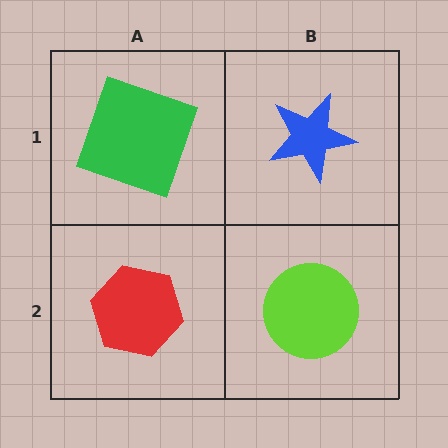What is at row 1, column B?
A blue star.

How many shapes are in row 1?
2 shapes.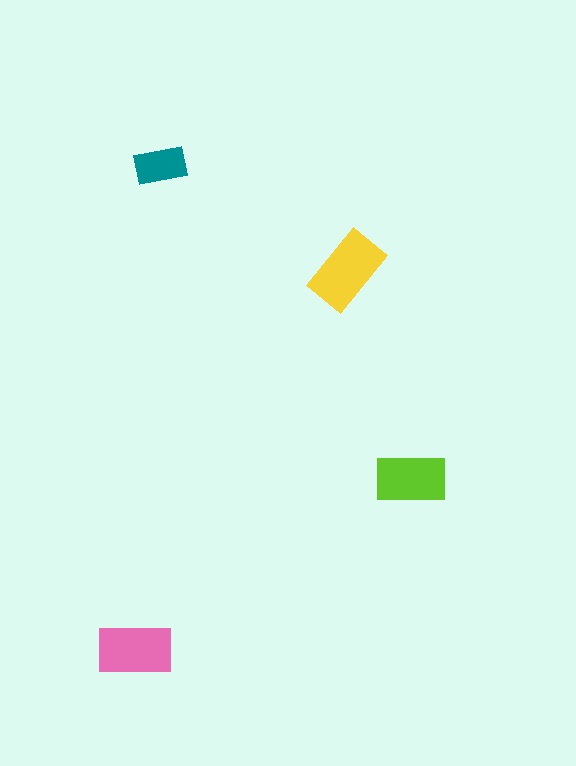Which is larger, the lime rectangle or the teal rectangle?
The lime one.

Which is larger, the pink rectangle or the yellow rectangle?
The yellow one.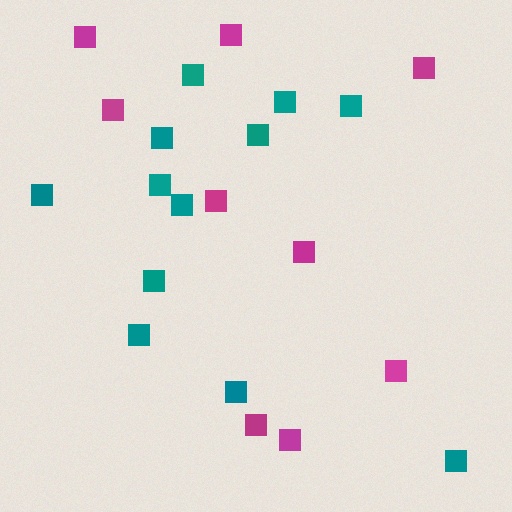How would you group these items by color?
There are 2 groups: one group of magenta squares (9) and one group of teal squares (12).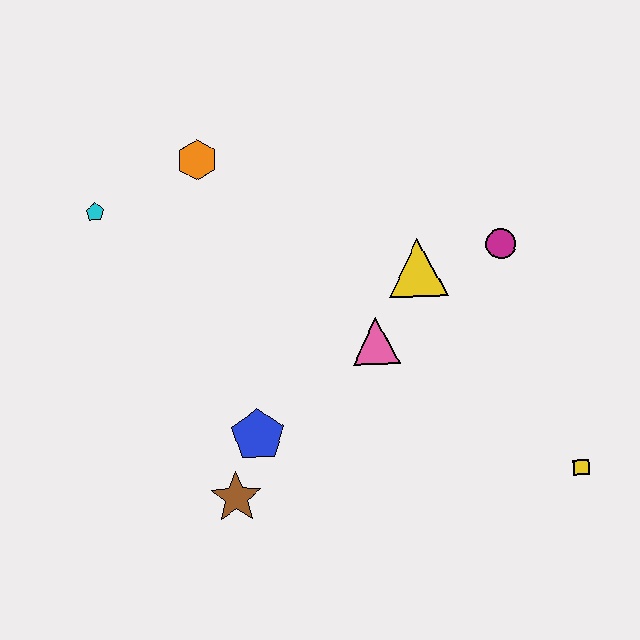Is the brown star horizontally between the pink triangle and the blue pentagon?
No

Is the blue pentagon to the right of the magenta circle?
No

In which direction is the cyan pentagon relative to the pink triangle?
The cyan pentagon is to the left of the pink triangle.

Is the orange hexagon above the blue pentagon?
Yes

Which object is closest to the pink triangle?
The yellow triangle is closest to the pink triangle.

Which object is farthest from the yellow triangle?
The cyan pentagon is farthest from the yellow triangle.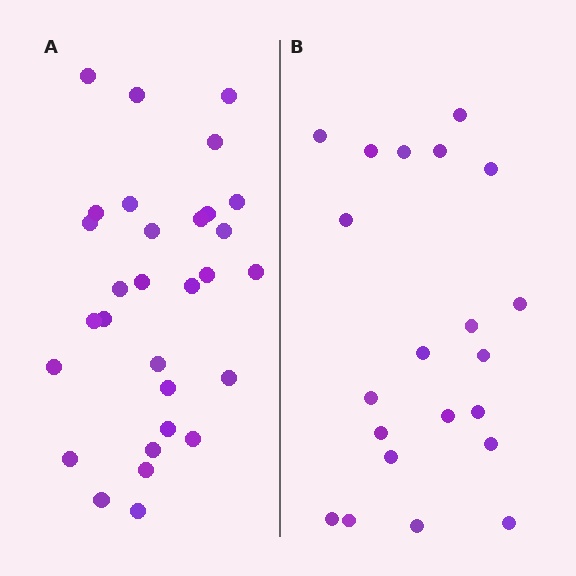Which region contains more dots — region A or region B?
Region A (the left region) has more dots.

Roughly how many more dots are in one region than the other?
Region A has roughly 8 or so more dots than region B.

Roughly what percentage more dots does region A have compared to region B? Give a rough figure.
About 45% more.